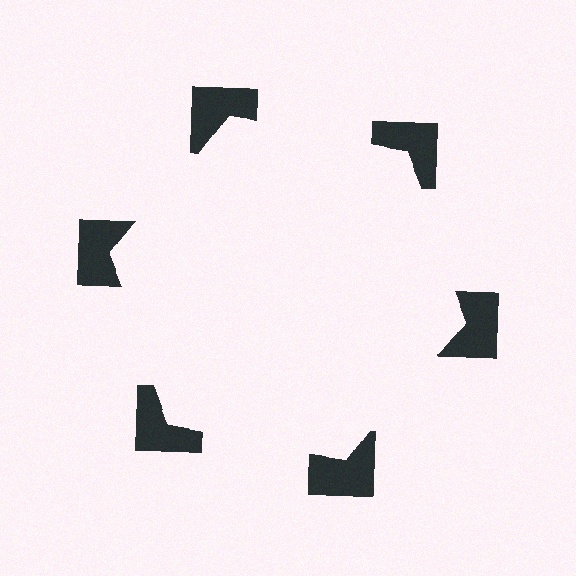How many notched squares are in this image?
There are 6 — one at each vertex of the illusory hexagon.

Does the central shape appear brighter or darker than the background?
It typically appears slightly brighter than the background, even though no actual brightness change is drawn.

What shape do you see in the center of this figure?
An illusory hexagon — its edges are inferred from the aligned wedge cuts in the notched squares, not physically drawn.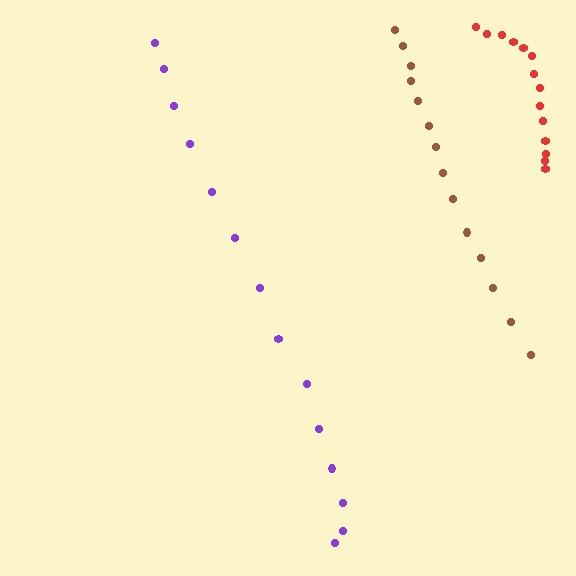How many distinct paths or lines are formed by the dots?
There are 3 distinct paths.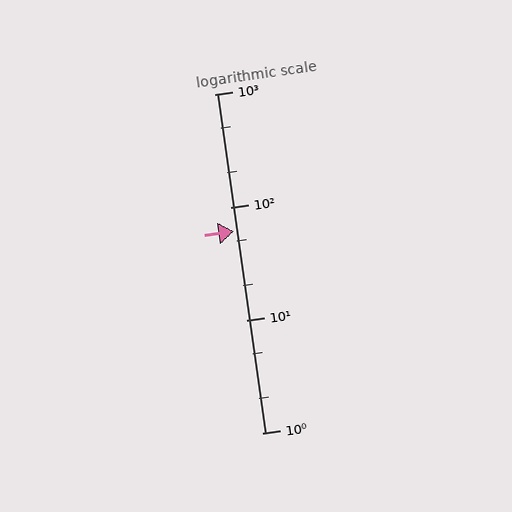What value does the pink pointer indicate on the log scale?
The pointer indicates approximately 61.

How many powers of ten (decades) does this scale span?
The scale spans 3 decades, from 1 to 1000.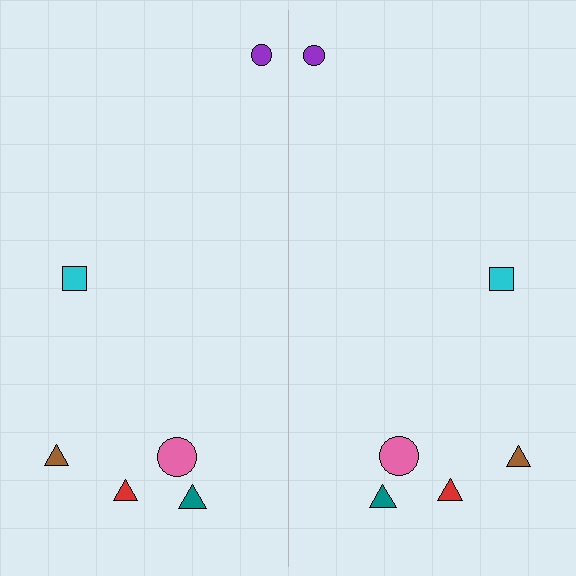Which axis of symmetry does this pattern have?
The pattern has a vertical axis of symmetry running through the center of the image.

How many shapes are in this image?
There are 12 shapes in this image.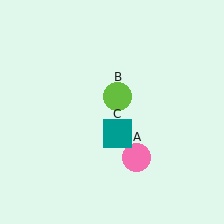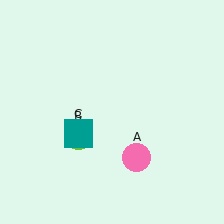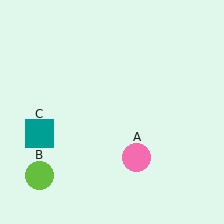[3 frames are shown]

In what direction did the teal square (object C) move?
The teal square (object C) moved left.